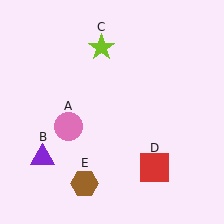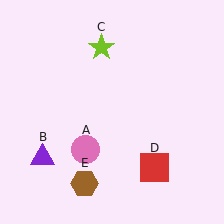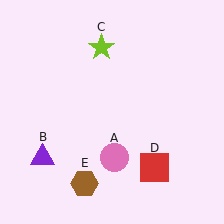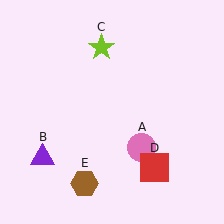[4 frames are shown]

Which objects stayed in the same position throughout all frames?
Purple triangle (object B) and lime star (object C) and red square (object D) and brown hexagon (object E) remained stationary.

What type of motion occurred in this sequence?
The pink circle (object A) rotated counterclockwise around the center of the scene.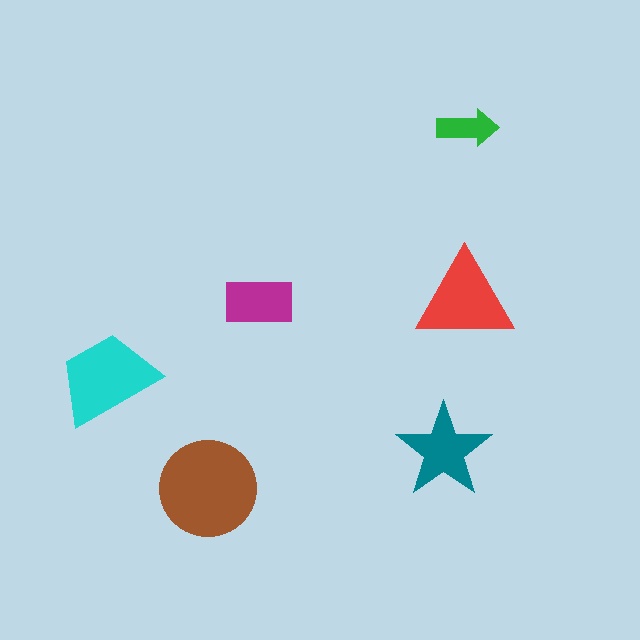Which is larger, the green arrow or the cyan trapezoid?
The cyan trapezoid.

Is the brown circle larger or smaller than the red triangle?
Larger.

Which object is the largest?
The brown circle.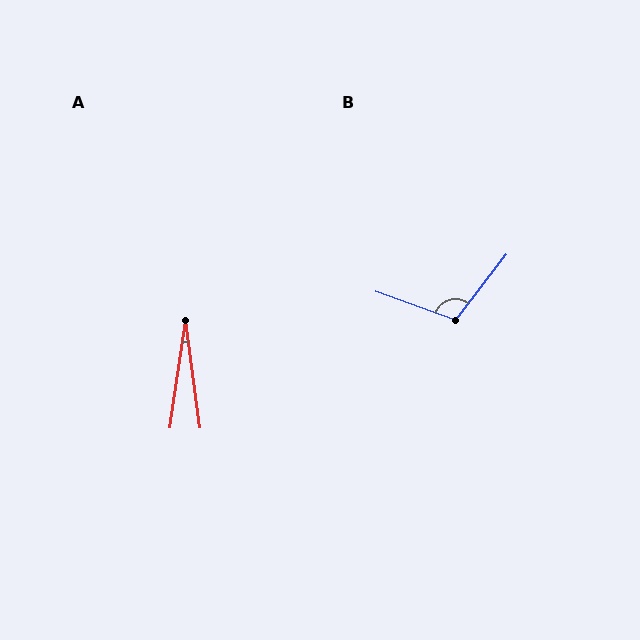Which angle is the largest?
B, at approximately 108 degrees.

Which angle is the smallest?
A, at approximately 16 degrees.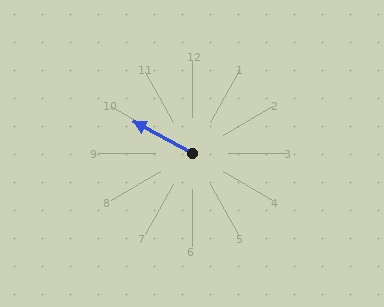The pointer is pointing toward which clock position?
Roughly 10 o'clock.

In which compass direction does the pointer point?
Northwest.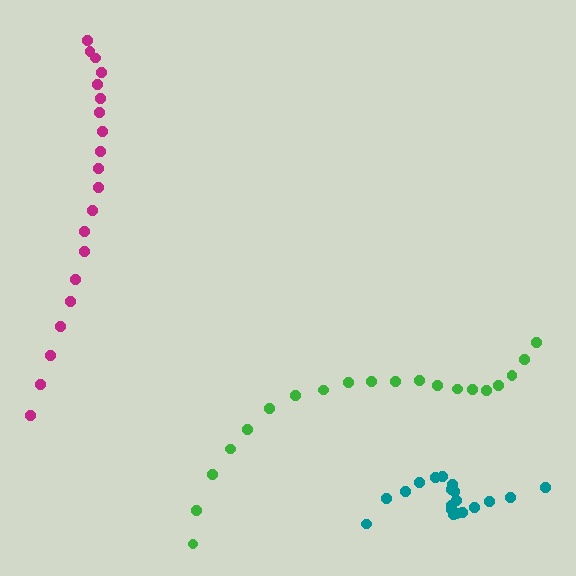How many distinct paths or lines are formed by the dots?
There are 3 distinct paths.